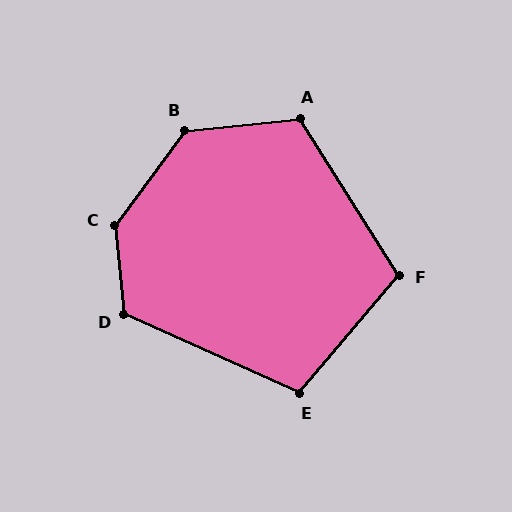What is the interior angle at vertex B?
Approximately 132 degrees (obtuse).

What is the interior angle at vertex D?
Approximately 120 degrees (obtuse).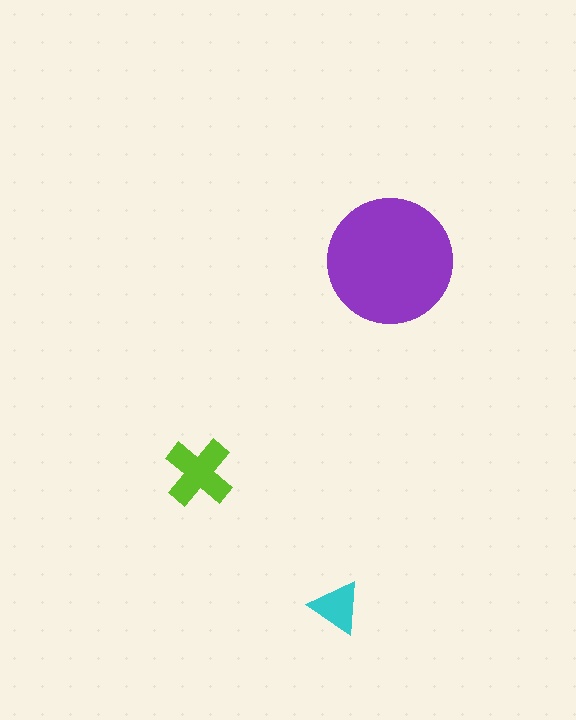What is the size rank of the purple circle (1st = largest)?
1st.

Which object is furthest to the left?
The lime cross is leftmost.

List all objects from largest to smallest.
The purple circle, the lime cross, the cyan triangle.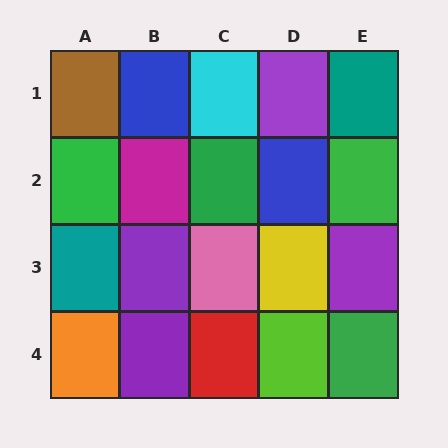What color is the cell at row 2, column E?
Green.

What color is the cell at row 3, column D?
Yellow.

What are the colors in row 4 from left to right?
Orange, purple, red, lime, green.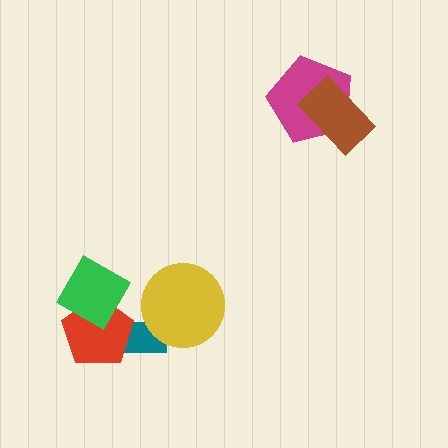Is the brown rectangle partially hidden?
No, no other shape covers it.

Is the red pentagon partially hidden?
Yes, it is partially covered by another shape.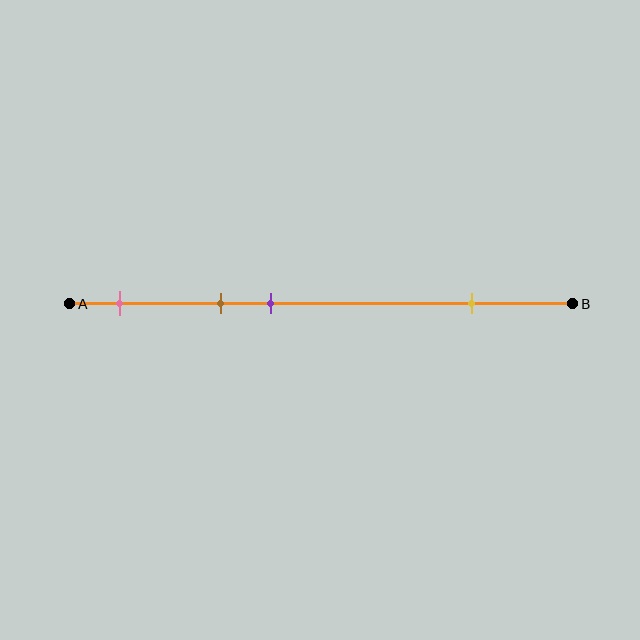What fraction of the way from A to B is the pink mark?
The pink mark is approximately 10% (0.1) of the way from A to B.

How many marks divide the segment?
There are 4 marks dividing the segment.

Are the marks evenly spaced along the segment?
No, the marks are not evenly spaced.